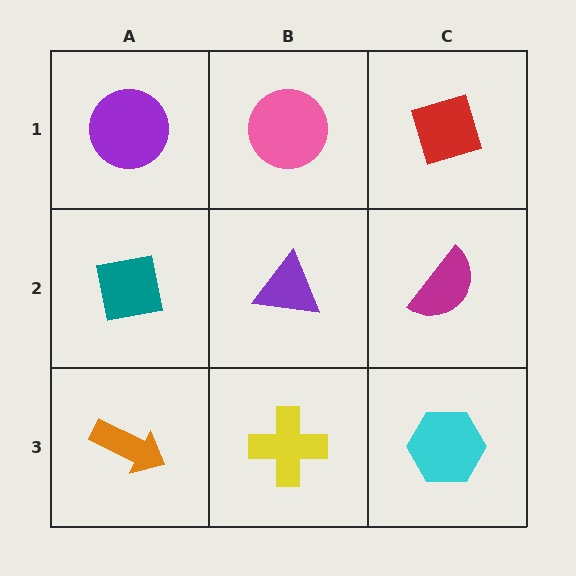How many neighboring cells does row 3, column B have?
3.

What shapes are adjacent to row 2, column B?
A pink circle (row 1, column B), a yellow cross (row 3, column B), a teal square (row 2, column A), a magenta semicircle (row 2, column C).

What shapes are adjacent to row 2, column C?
A red diamond (row 1, column C), a cyan hexagon (row 3, column C), a purple triangle (row 2, column B).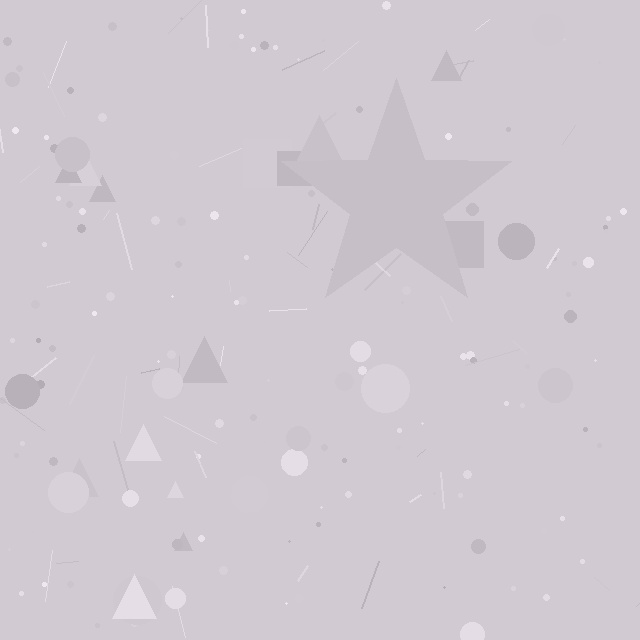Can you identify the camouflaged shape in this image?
The camouflaged shape is a star.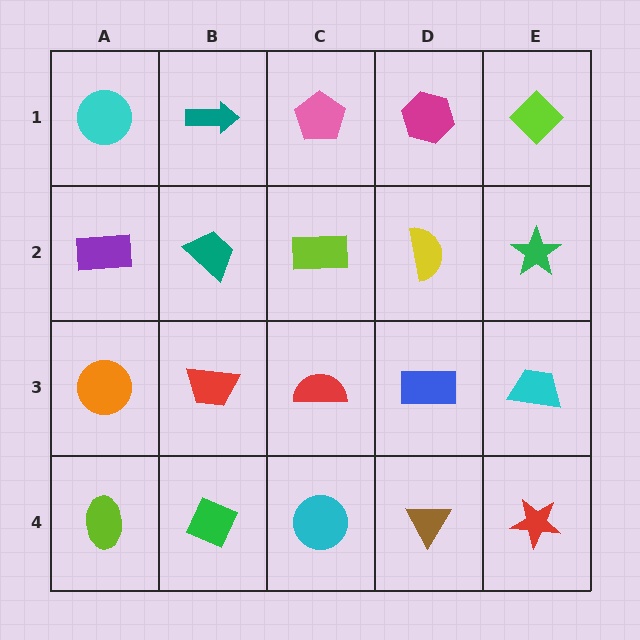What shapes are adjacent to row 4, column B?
A red trapezoid (row 3, column B), a lime ellipse (row 4, column A), a cyan circle (row 4, column C).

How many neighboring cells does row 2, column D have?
4.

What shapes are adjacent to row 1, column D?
A yellow semicircle (row 2, column D), a pink pentagon (row 1, column C), a lime diamond (row 1, column E).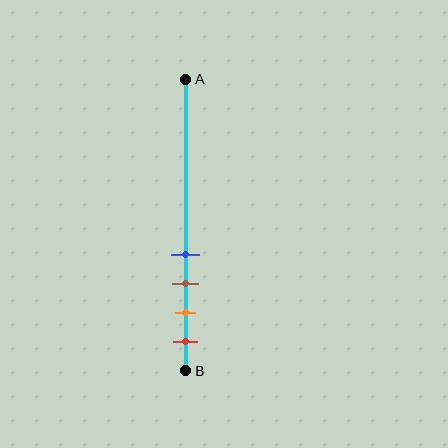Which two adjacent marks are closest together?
The blue and brown marks are the closest adjacent pair.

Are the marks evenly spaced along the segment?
Yes, the marks are approximately evenly spaced.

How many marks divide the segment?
There are 4 marks dividing the segment.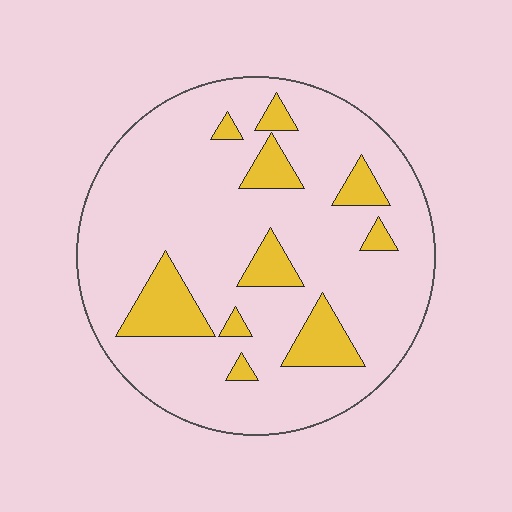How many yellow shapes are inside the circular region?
10.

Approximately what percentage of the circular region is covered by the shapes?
Approximately 15%.